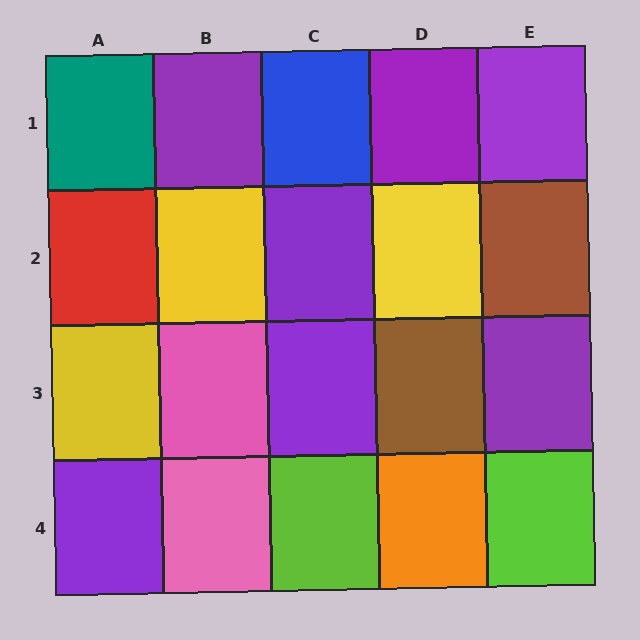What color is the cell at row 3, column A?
Yellow.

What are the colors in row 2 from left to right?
Red, yellow, purple, yellow, brown.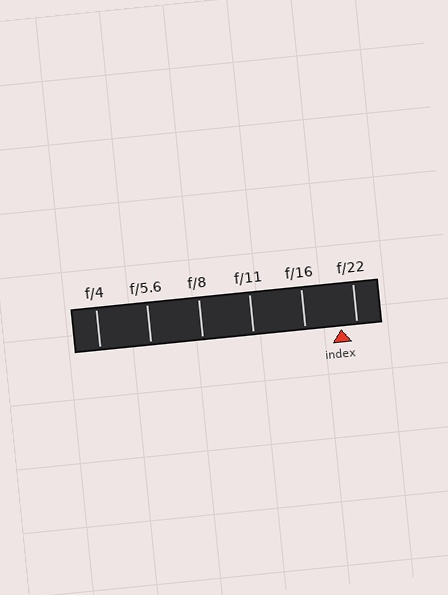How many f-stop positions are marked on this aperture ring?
There are 6 f-stop positions marked.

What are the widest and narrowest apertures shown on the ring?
The widest aperture shown is f/4 and the narrowest is f/22.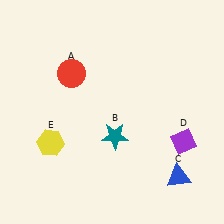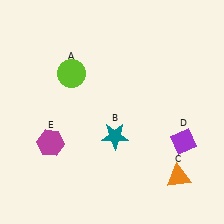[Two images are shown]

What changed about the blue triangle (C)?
In Image 1, C is blue. In Image 2, it changed to orange.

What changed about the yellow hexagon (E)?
In Image 1, E is yellow. In Image 2, it changed to magenta.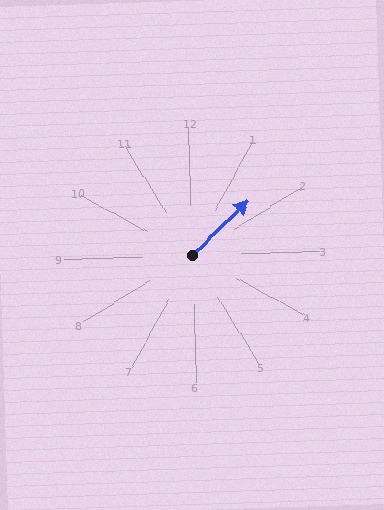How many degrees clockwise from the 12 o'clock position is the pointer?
Approximately 48 degrees.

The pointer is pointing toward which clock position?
Roughly 2 o'clock.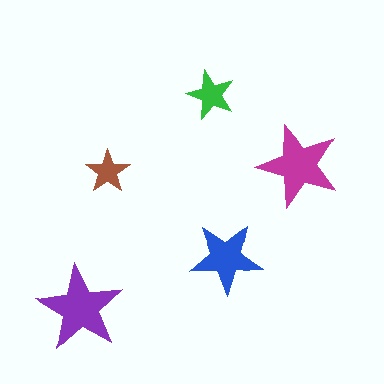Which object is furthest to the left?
The purple star is leftmost.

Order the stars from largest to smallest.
the purple one, the magenta one, the blue one, the green one, the brown one.